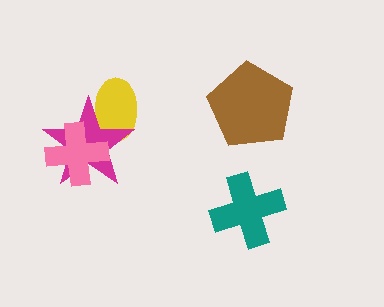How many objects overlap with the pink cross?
1 object overlaps with the pink cross.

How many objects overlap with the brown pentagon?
0 objects overlap with the brown pentagon.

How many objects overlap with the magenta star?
2 objects overlap with the magenta star.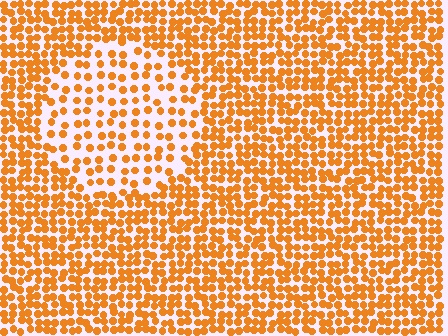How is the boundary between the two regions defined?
The boundary is defined by a change in element density (approximately 2.0x ratio). All elements are the same color, size, and shape.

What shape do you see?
I see a circle.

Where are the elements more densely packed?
The elements are more densely packed outside the circle boundary.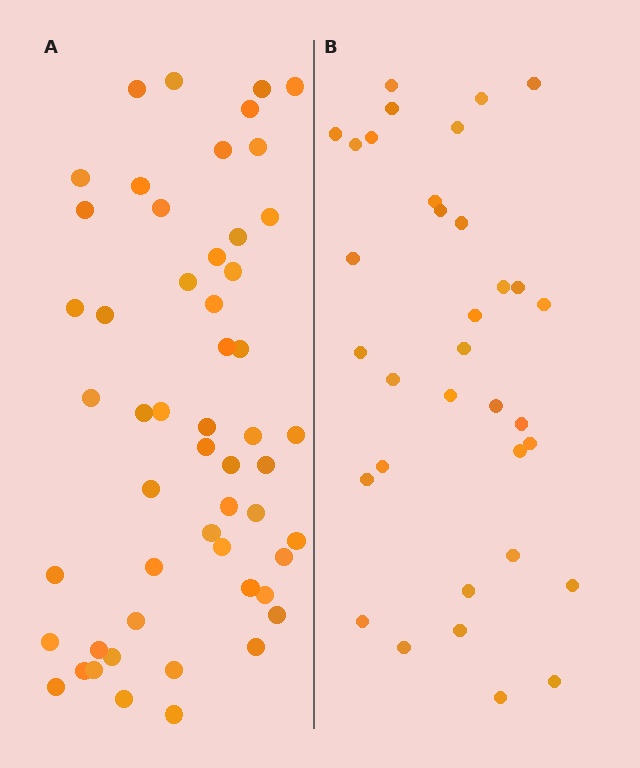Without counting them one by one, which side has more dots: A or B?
Region A (the left region) has more dots.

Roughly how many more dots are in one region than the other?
Region A has approximately 20 more dots than region B.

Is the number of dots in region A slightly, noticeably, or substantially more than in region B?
Region A has substantially more. The ratio is roughly 1.6 to 1.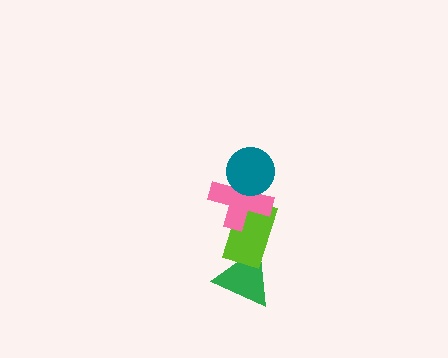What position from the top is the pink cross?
The pink cross is 2nd from the top.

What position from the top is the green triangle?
The green triangle is 4th from the top.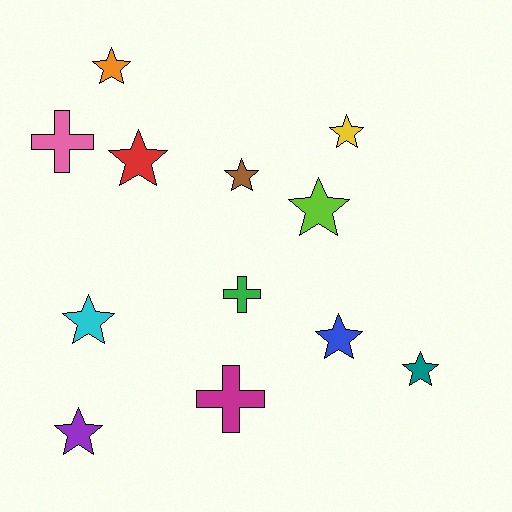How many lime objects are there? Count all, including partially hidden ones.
There is 1 lime object.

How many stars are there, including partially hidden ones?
There are 9 stars.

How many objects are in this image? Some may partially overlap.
There are 12 objects.